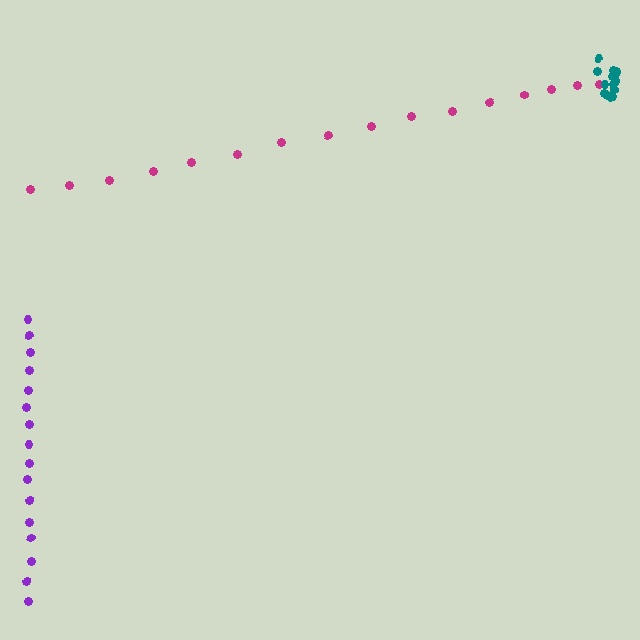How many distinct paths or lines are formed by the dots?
There are 3 distinct paths.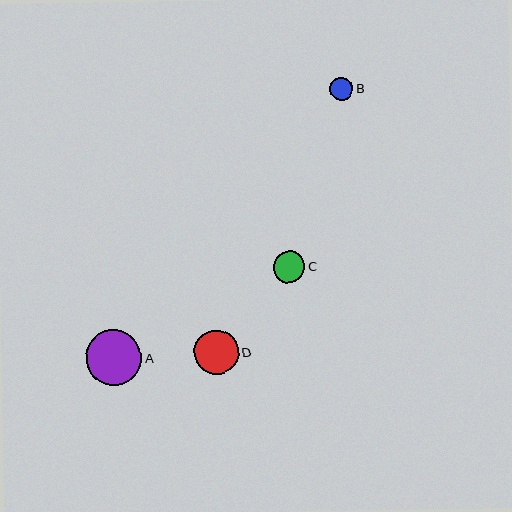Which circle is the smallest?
Circle B is the smallest with a size of approximately 23 pixels.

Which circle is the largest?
Circle A is the largest with a size of approximately 56 pixels.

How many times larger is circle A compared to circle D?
Circle A is approximately 1.3 times the size of circle D.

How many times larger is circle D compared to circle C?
Circle D is approximately 1.4 times the size of circle C.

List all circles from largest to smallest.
From largest to smallest: A, D, C, B.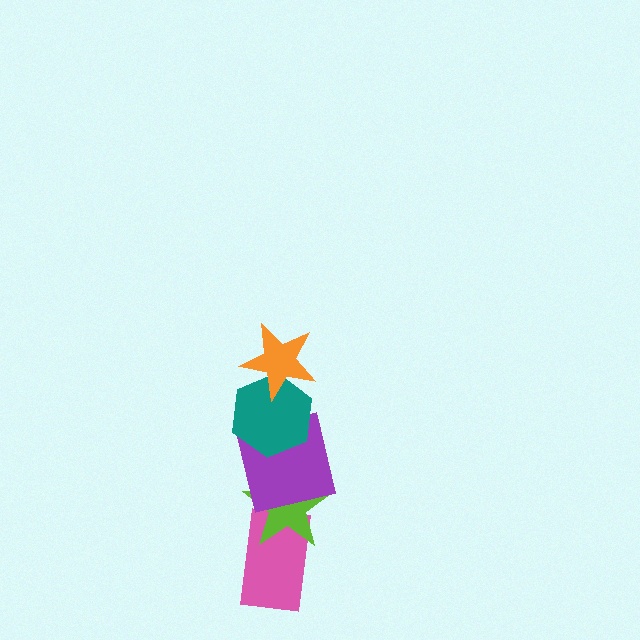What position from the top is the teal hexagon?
The teal hexagon is 2nd from the top.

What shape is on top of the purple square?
The teal hexagon is on top of the purple square.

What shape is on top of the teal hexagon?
The orange star is on top of the teal hexagon.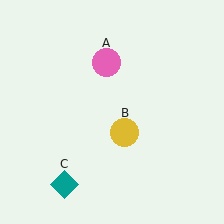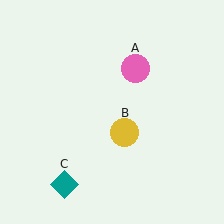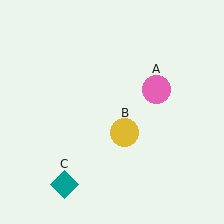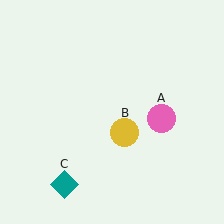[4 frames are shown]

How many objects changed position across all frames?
1 object changed position: pink circle (object A).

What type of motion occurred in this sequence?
The pink circle (object A) rotated clockwise around the center of the scene.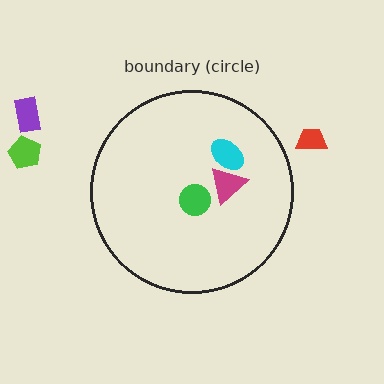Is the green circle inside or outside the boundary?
Inside.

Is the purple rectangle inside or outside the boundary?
Outside.